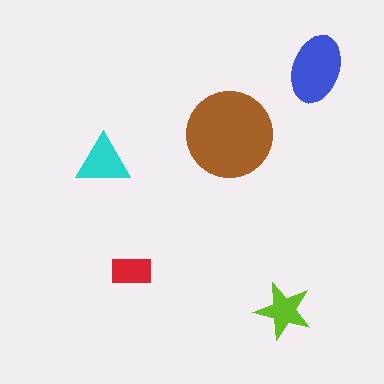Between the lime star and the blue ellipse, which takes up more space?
The blue ellipse.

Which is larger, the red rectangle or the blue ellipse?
The blue ellipse.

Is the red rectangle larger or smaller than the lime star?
Smaller.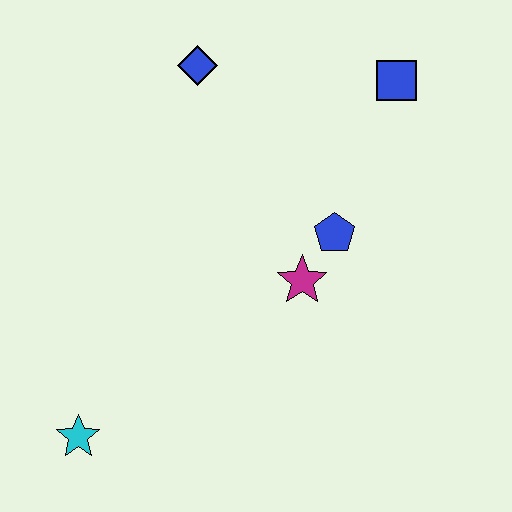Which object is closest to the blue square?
The blue pentagon is closest to the blue square.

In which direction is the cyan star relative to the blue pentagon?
The cyan star is to the left of the blue pentagon.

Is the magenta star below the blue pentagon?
Yes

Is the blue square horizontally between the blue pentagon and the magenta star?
No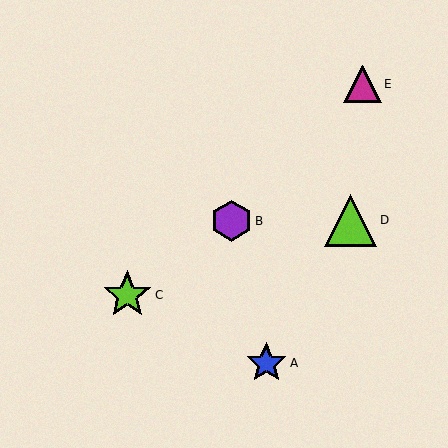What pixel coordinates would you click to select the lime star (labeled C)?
Click at (127, 295) to select the lime star C.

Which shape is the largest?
The lime triangle (labeled D) is the largest.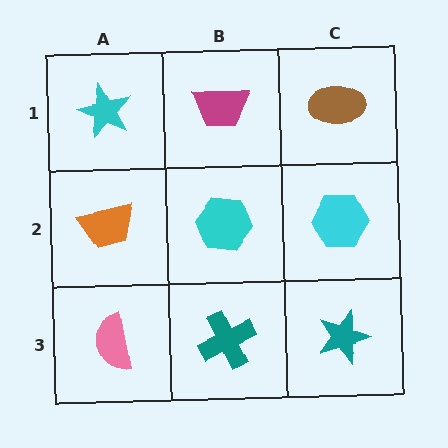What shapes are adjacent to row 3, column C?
A cyan hexagon (row 2, column C), a teal cross (row 3, column B).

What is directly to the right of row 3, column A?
A teal cross.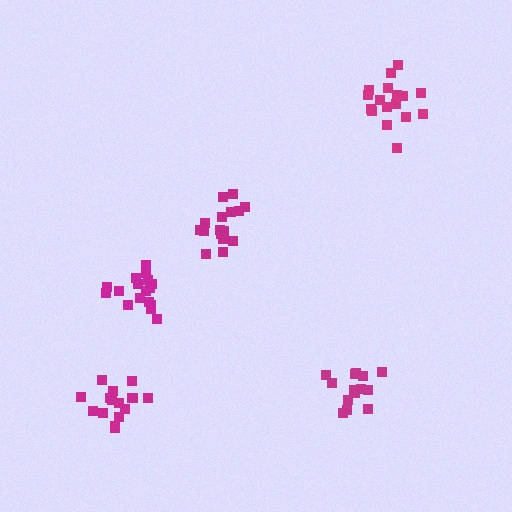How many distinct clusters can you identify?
There are 5 distinct clusters.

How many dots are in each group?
Group 1: 14 dots, Group 2: 16 dots, Group 3: 17 dots, Group 4: 17 dots, Group 5: 15 dots (79 total).